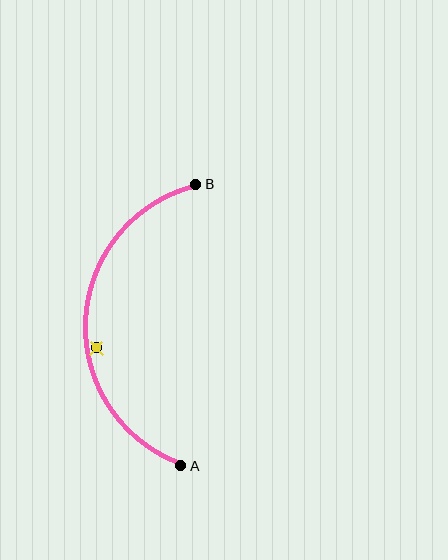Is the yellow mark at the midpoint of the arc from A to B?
No — the yellow mark does not lie on the arc at all. It sits slightly inside the curve.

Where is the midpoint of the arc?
The arc midpoint is the point on the curve farthest from the straight line joining A and B. It sits to the left of that line.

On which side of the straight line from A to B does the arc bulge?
The arc bulges to the left of the straight line connecting A and B.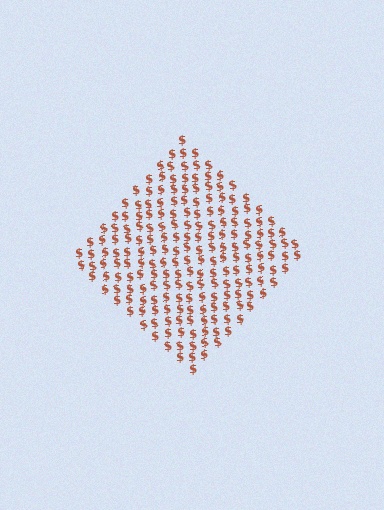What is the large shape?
The large shape is a diamond.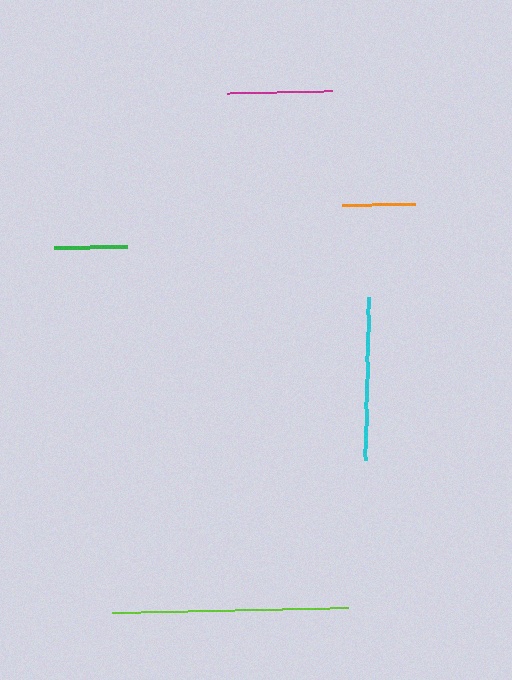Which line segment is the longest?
The lime line is the longest at approximately 237 pixels.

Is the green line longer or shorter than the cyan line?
The cyan line is longer than the green line.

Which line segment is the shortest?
The green line is the shortest at approximately 72 pixels.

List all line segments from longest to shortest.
From longest to shortest: lime, cyan, magenta, orange, green.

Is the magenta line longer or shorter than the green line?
The magenta line is longer than the green line.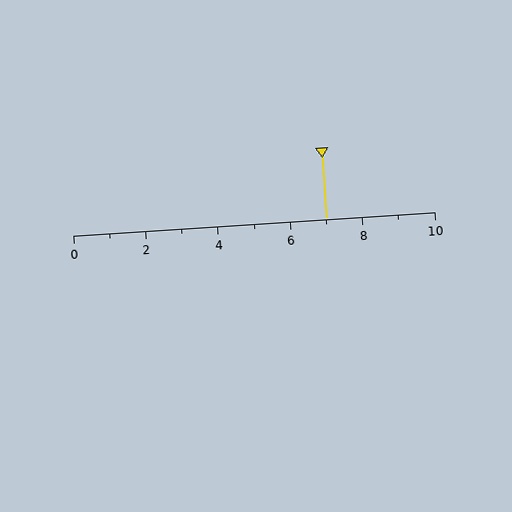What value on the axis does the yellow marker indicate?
The marker indicates approximately 7.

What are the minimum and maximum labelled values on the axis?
The axis runs from 0 to 10.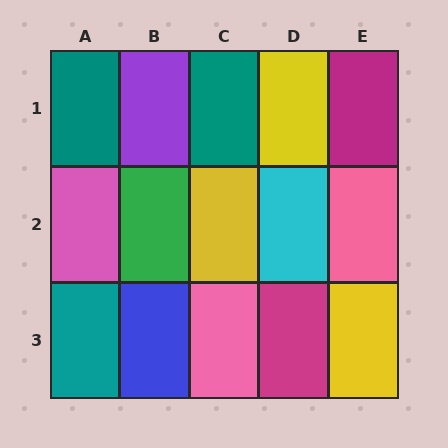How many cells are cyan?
1 cell is cyan.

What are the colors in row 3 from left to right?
Teal, blue, pink, magenta, yellow.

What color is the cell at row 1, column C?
Teal.